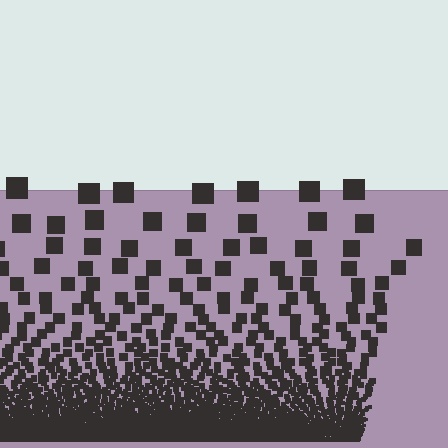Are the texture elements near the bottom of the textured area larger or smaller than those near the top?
Smaller. The gradient is inverted — elements near the bottom are smaller and denser.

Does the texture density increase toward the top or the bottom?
Density increases toward the bottom.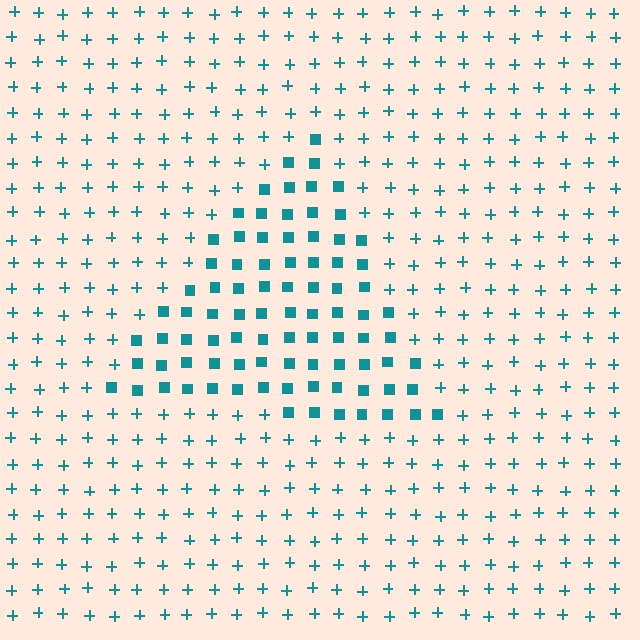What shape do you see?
I see a triangle.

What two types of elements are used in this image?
The image uses squares inside the triangle region and plus signs outside it.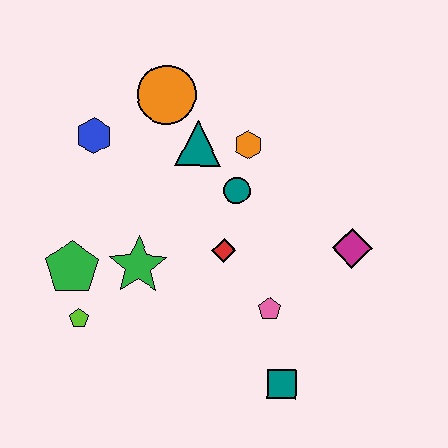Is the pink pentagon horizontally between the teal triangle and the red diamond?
No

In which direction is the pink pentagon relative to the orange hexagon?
The pink pentagon is below the orange hexagon.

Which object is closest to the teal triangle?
The orange hexagon is closest to the teal triangle.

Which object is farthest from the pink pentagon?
The blue hexagon is farthest from the pink pentagon.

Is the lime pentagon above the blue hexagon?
No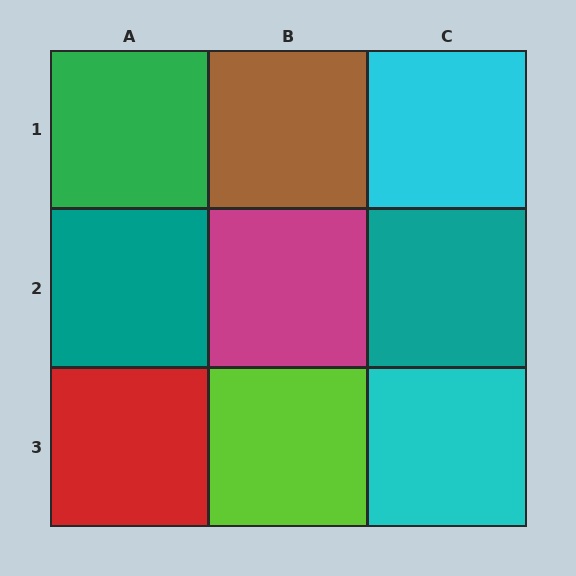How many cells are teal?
2 cells are teal.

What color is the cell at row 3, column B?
Lime.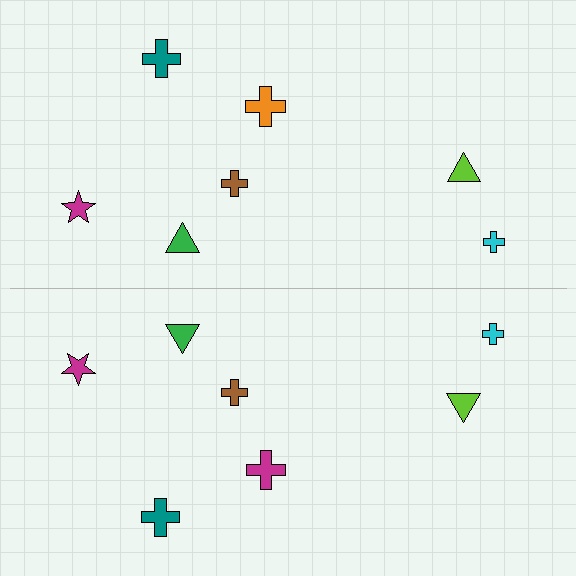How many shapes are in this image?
There are 14 shapes in this image.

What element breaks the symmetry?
The magenta cross on the bottom side breaks the symmetry — its mirror counterpart is orange.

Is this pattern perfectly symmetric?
No, the pattern is not perfectly symmetric. The magenta cross on the bottom side breaks the symmetry — its mirror counterpart is orange.